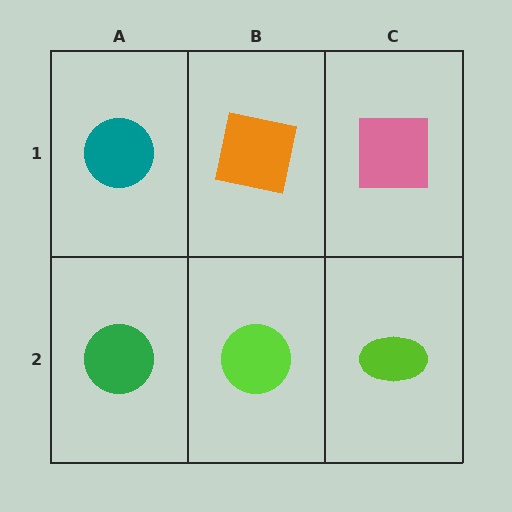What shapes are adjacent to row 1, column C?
A lime ellipse (row 2, column C), an orange square (row 1, column B).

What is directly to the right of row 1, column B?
A pink square.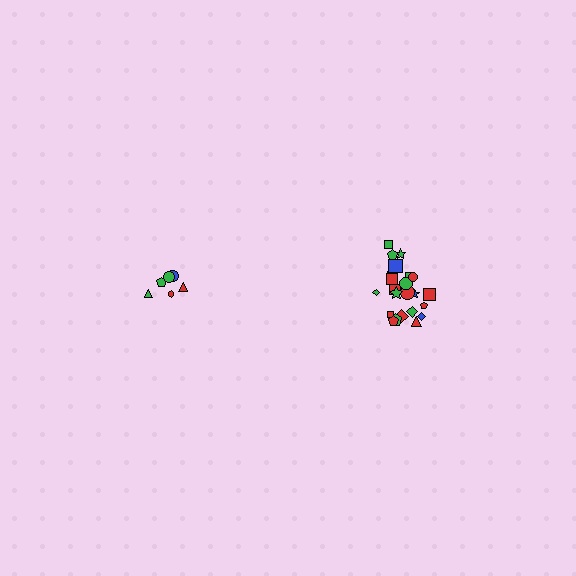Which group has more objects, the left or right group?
The right group.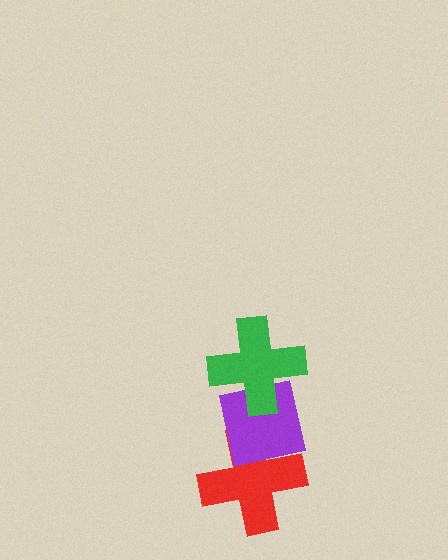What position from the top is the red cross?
The red cross is 3rd from the top.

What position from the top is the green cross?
The green cross is 1st from the top.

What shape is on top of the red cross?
The purple square is on top of the red cross.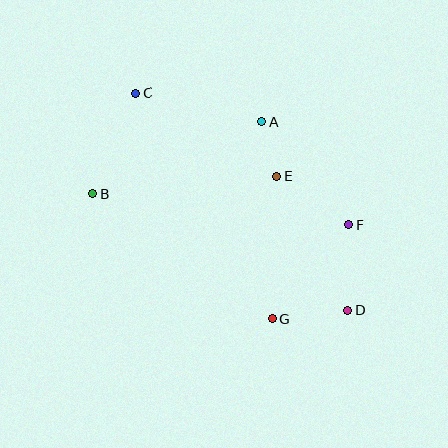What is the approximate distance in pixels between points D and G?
The distance between D and G is approximately 76 pixels.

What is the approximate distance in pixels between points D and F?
The distance between D and F is approximately 86 pixels.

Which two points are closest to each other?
Points A and E are closest to each other.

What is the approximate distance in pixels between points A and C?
The distance between A and C is approximately 129 pixels.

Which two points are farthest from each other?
Points C and D are farthest from each other.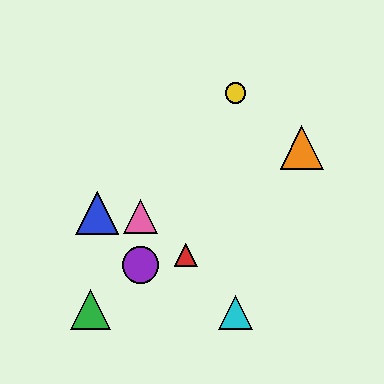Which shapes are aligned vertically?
The purple circle, the pink triangle are aligned vertically.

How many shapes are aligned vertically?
2 shapes (the purple circle, the pink triangle) are aligned vertically.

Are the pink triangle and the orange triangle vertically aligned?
No, the pink triangle is at x≈140 and the orange triangle is at x≈302.